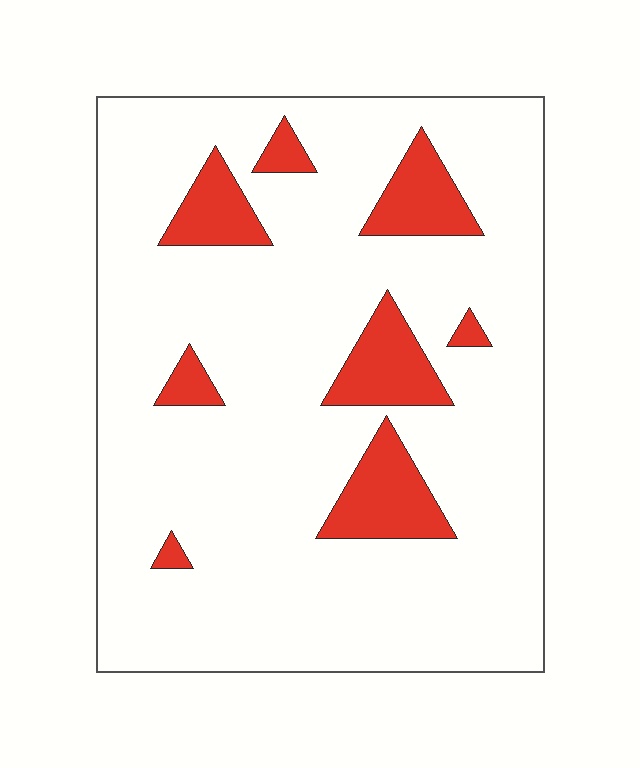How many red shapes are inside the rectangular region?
8.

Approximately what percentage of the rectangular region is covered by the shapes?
Approximately 15%.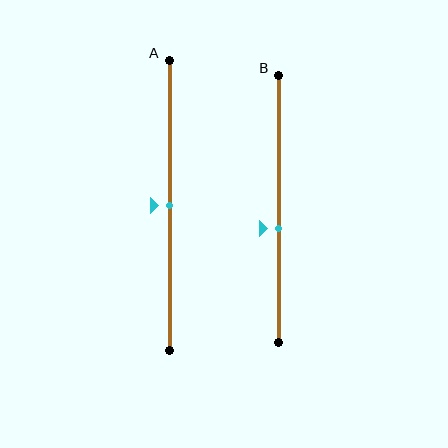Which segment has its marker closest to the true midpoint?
Segment A has its marker closest to the true midpoint.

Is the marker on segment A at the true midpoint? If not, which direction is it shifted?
Yes, the marker on segment A is at the true midpoint.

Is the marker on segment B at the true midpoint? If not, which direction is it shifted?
No, the marker on segment B is shifted downward by about 7% of the segment length.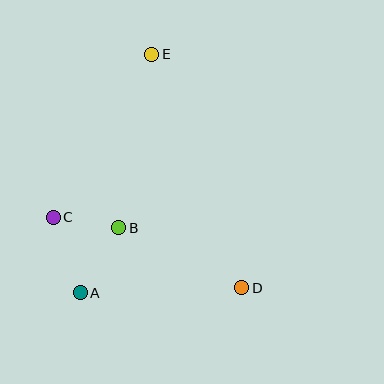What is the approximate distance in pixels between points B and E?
The distance between B and E is approximately 176 pixels.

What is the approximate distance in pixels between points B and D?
The distance between B and D is approximately 137 pixels.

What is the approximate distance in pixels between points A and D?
The distance between A and D is approximately 162 pixels.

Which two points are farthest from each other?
Points D and E are farthest from each other.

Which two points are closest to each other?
Points B and C are closest to each other.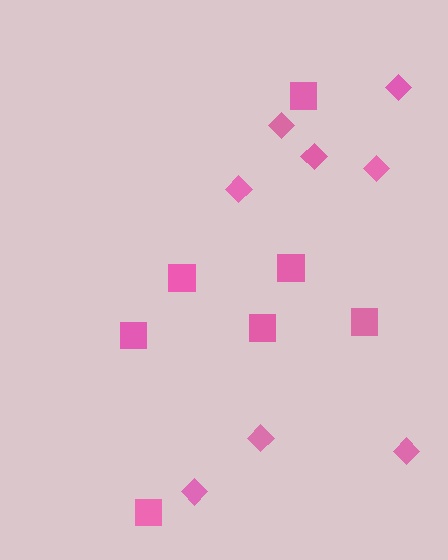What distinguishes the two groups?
There are 2 groups: one group of diamonds (8) and one group of squares (7).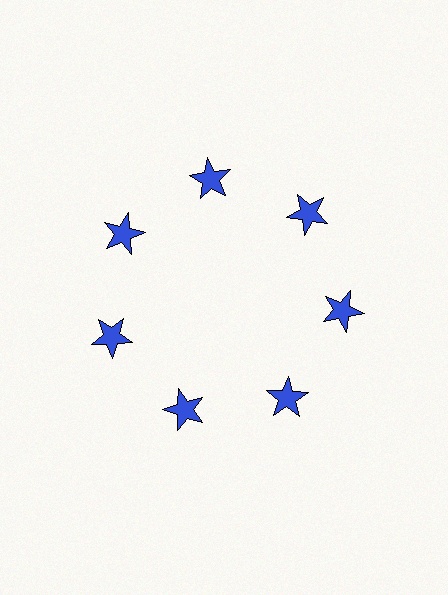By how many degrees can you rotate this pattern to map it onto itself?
The pattern maps onto itself every 51 degrees of rotation.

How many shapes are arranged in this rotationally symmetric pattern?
There are 7 shapes, arranged in 7 groups of 1.